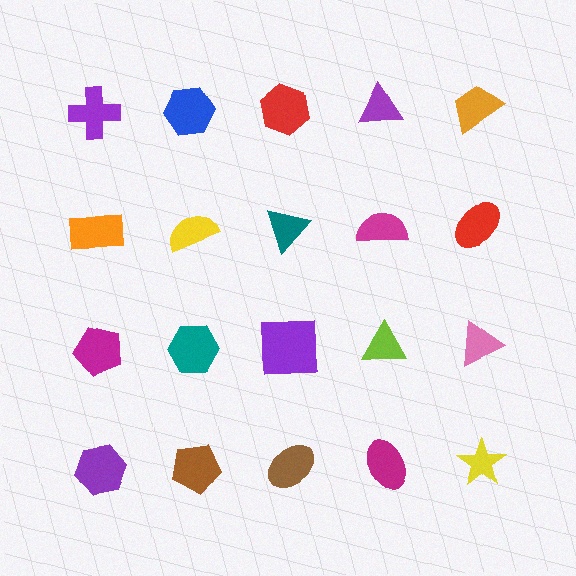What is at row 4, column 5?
A yellow star.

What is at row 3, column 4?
A lime triangle.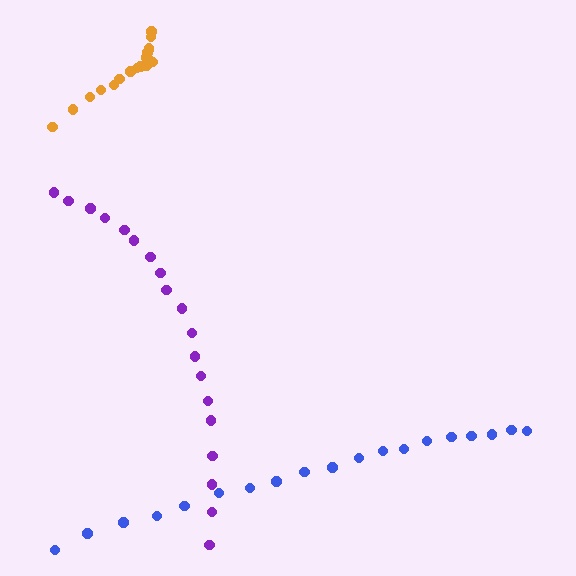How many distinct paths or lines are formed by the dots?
There are 3 distinct paths.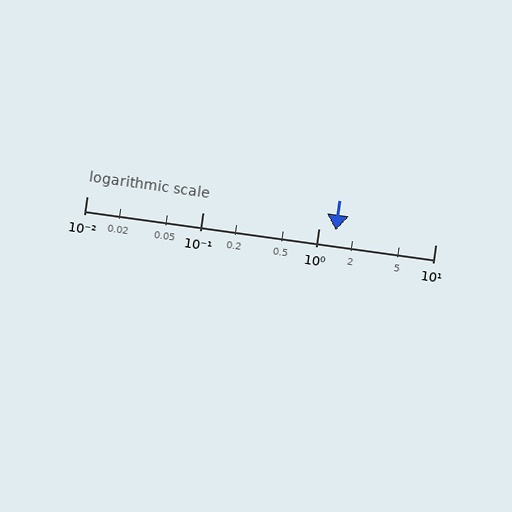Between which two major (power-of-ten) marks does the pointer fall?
The pointer is between 1 and 10.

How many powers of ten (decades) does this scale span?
The scale spans 3 decades, from 0.01 to 10.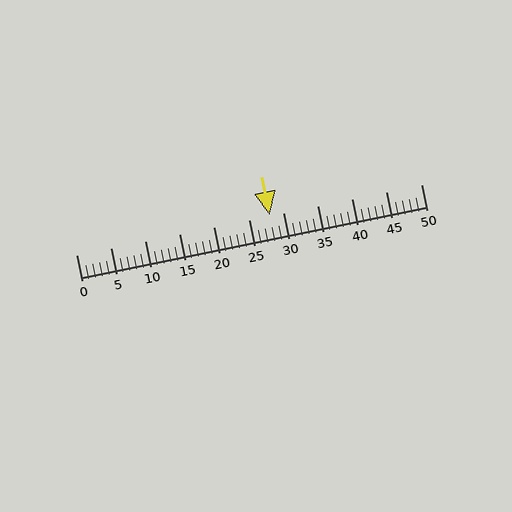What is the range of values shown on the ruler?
The ruler shows values from 0 to 50.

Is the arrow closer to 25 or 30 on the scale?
The arrow is closer to 30.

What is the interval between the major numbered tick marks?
The major tick marks are spaced 5 units apart.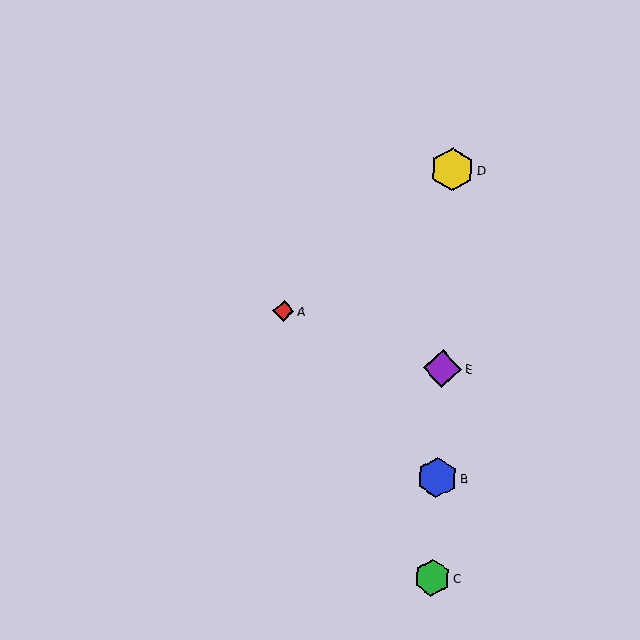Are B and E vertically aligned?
Yes, both are at x≈437.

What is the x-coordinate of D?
Object D is at x≈452.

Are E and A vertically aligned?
No, E is at x≈442 and A is at x≈284.